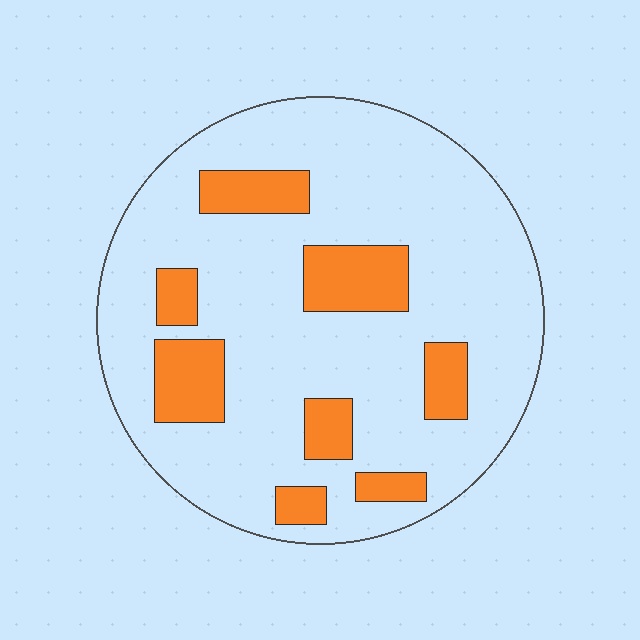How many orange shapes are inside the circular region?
8.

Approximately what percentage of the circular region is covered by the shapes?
Approximately 20%.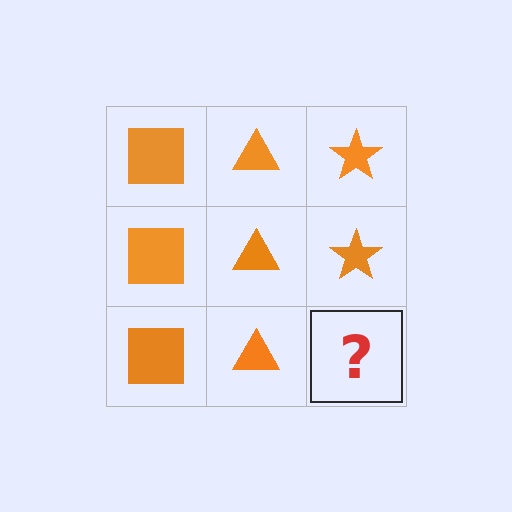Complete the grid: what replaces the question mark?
The question mark should be replaced with an orange star.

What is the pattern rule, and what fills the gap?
The rule is that each column has a consistent shape. The gap should be filled with an orange star.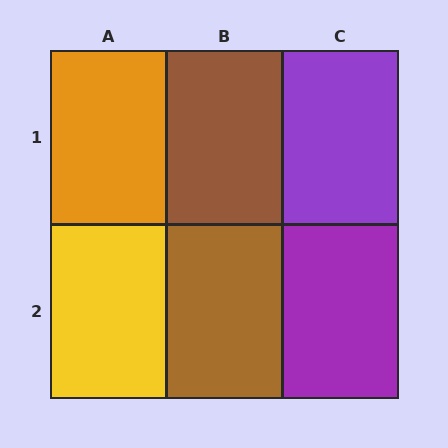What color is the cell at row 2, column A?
Yellow.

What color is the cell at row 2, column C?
Purple.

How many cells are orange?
1 cell is orange.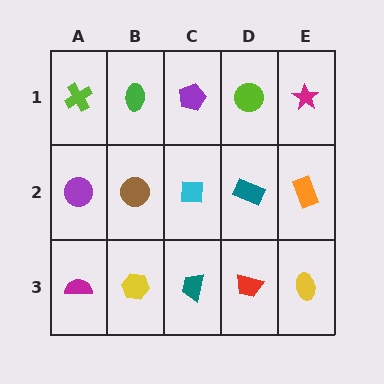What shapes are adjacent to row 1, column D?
A teal rectangle (row 2, column D), a purple pentagon (row 1, column C), a magenta star (row 1, column E).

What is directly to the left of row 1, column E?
A lime circle.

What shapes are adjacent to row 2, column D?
A lime circle (row 1, column D), a red trapezoid (row 3, column D), a cyan square (row 2, column C), an orange rectangle (row 2, column E).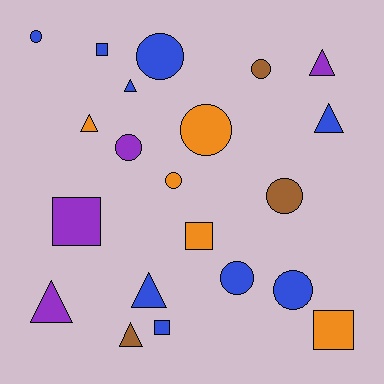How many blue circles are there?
There are 4 blue circles.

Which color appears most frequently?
Blue, with 9 objects.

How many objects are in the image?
There are 21 objects.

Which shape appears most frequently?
Circle, with 9 objects.